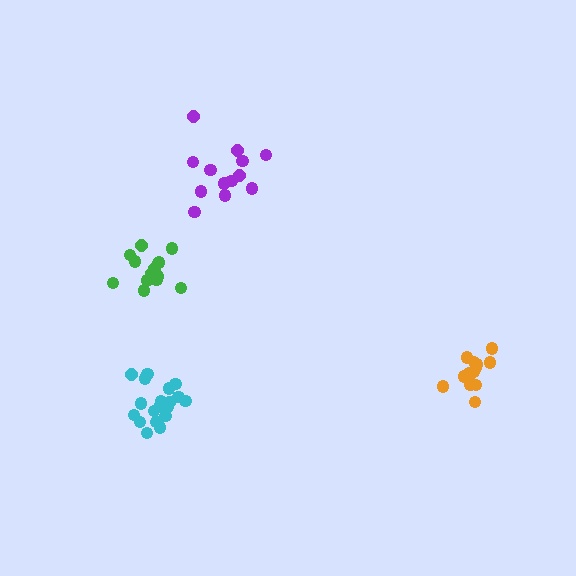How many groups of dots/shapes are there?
There are 4 groups.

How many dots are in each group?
Group 1: 14 dots, Group 2: 19 dots, Group 3: 15 dots, Group 4: 13 dots (61 total).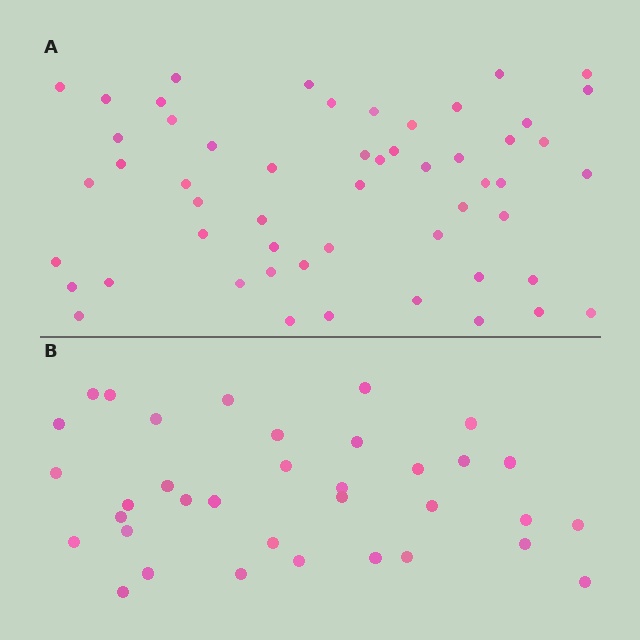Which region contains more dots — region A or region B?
Region A (the top region) has more dots.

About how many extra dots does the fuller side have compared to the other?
Region A has approximately 20 more dots than region B.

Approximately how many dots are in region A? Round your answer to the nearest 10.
About 50 dots. (The exact count is 54, which rounds to 50.)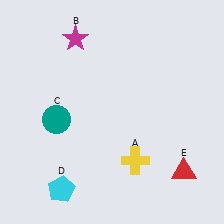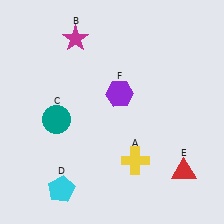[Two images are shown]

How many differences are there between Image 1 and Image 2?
There is 1 difference between the two images.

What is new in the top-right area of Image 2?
A purple hexagon (F) was added in the top-right area of Image 2.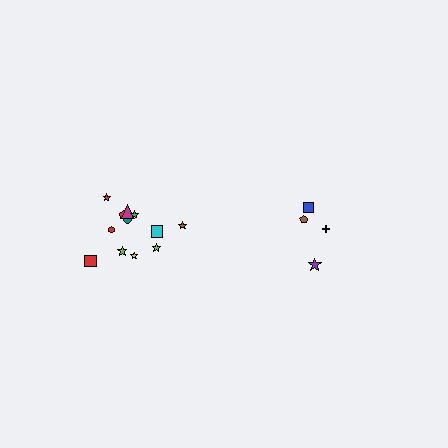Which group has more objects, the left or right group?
The left group.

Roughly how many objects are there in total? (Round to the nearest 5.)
Roughly 15 objects in total.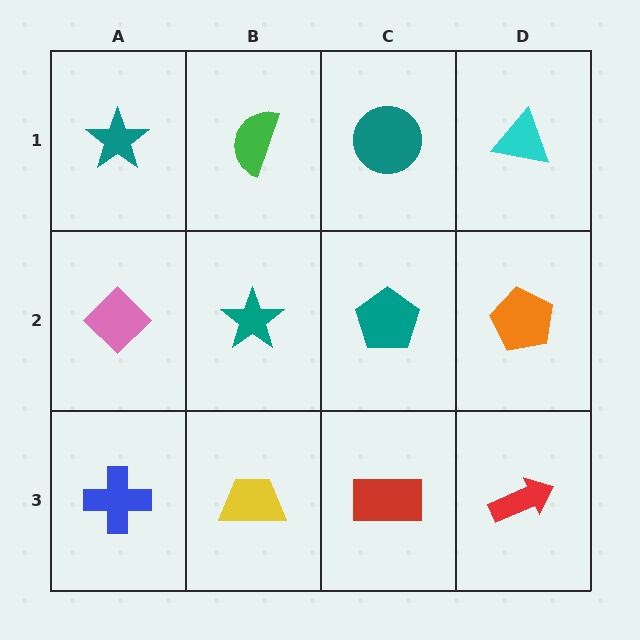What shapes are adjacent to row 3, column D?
An orange pentagon (row 2, column D), a red rectangle (row 3, column C).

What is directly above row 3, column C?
A teal pentagon.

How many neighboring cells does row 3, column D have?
2.